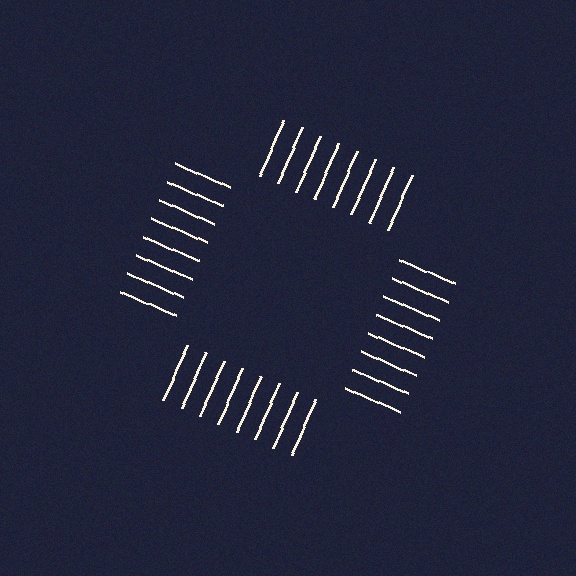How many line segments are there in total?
32 — 8 along each of the 4 edges.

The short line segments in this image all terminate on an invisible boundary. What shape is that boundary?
An illusory square — the line segments terminate on its edges but no continuous stroke is drawn.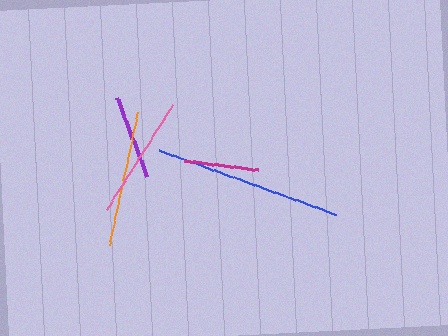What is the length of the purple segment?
The purple segment is approximately 84 pixels long.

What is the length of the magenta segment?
The magenta segment is approximately 75 pixels long.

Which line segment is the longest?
The blue line is the longest at approximately 189 pixels.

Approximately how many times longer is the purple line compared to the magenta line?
The purple line is approximately 1.1 times the length of the magenta line.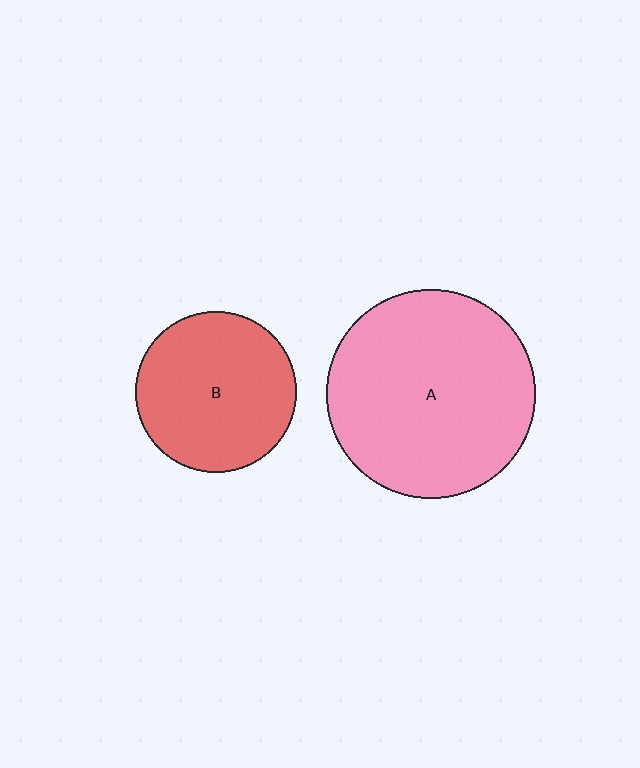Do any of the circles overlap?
No, none of the circles overlap.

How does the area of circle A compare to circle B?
Approximately 1.7 times.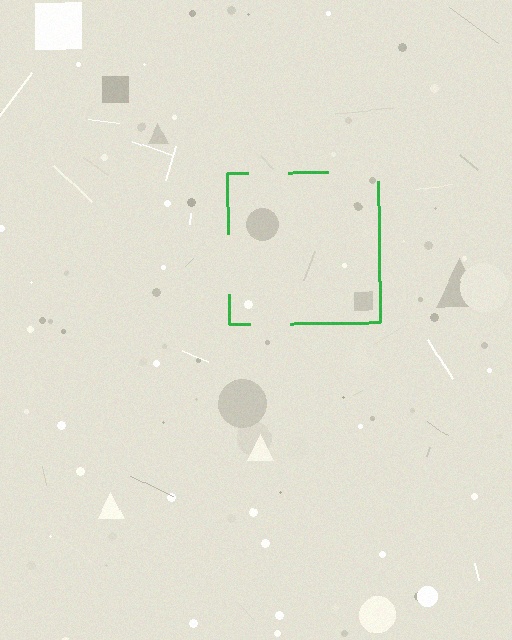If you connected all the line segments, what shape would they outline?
They would outline a square.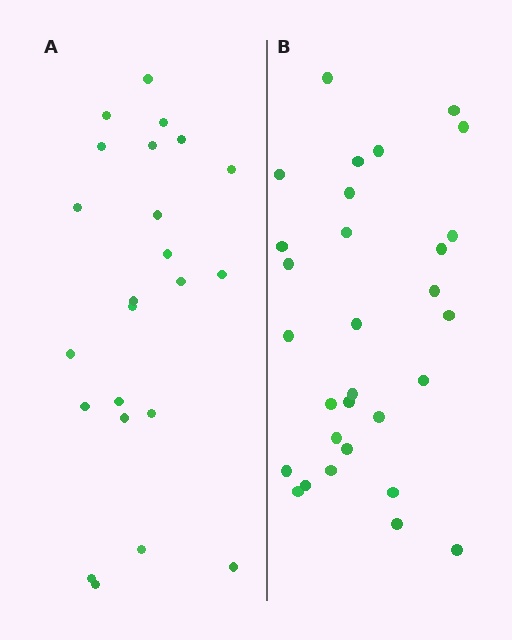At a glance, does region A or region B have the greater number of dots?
Region B (the right region) has more dots.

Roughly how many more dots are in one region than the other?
Region B has roughly 8 or so more dots than region A.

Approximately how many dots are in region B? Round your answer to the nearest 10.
About 30 dots.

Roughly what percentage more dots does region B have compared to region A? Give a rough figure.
About 30% more.